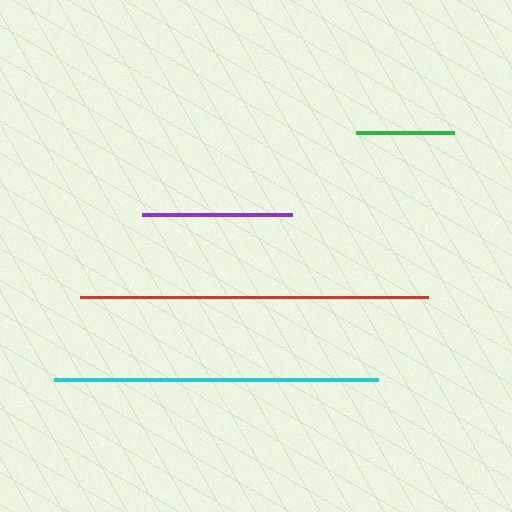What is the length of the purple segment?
The purple segment is approximately 150 pixels long.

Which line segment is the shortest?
The green line is the shortest at approximately 98 pixels.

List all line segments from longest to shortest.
From longest to shortest: red, cyan, purple, green.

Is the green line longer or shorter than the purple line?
The purple line is longer than the green line.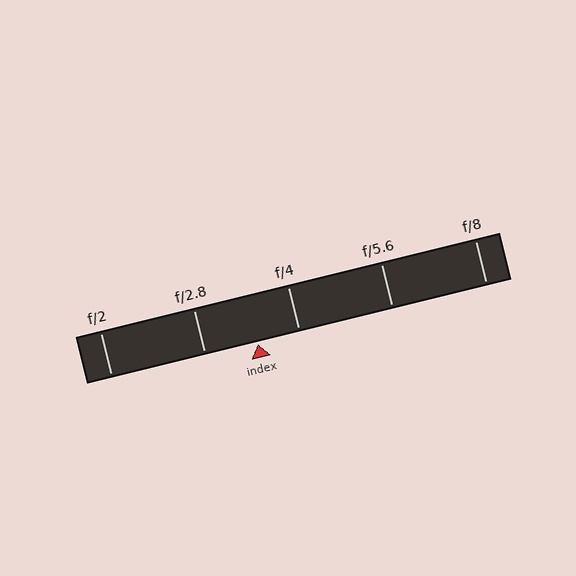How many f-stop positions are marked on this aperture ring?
There are 5 f-stop positions marked.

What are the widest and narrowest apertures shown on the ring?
The widest aperture shown is f/2 and the narrowest is f/8.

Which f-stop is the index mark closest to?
The index mark is closest to f/4.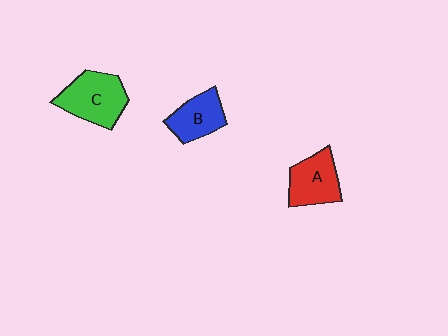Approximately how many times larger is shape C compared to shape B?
Approximately 1.4 times.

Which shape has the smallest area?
Shape B (blue).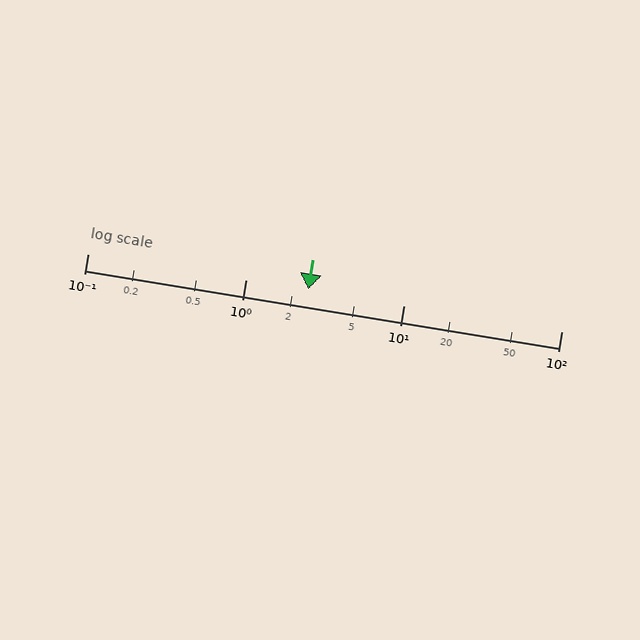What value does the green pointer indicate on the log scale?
The pointer indicates approximately 2.5.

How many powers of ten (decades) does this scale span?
The scale spans 3 decades, from 0.1 to 100.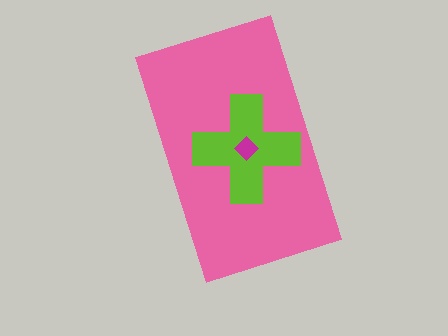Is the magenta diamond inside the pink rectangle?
Yes.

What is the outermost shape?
The pink rectangle.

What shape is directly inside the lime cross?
The magenta diamond.